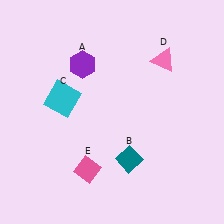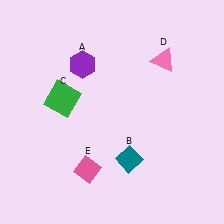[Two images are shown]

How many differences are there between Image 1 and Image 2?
There is 1 difference between the two images.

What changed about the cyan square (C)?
In Image 1, C is cyan. In Image 2, it changed to green.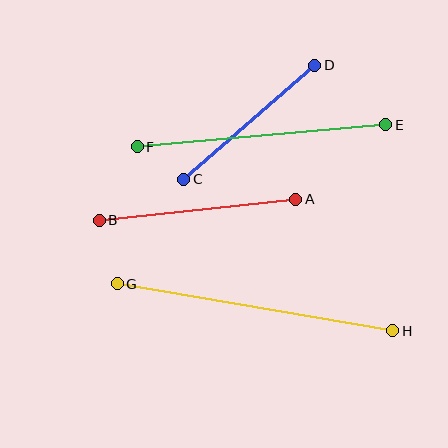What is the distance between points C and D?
The distance is approximately 174 pixels.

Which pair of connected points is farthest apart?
Points G and H are farthest apart.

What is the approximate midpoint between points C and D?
The midpoint is at approximately (249, 122) pixels.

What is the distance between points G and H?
The distance is approximately 279 pixels.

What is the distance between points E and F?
The distance is approximately 249 pixels.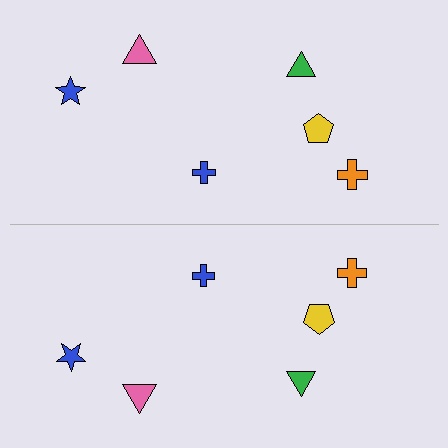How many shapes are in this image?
There are 12 shapes in this image.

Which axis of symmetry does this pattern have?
The pattern has a horizontal axis of symmetry running through the center of the image.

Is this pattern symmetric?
Yes, this pattern has bilateral (reflection) symmetry.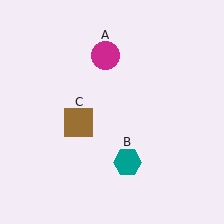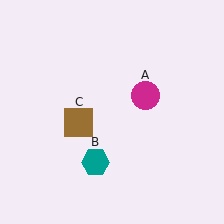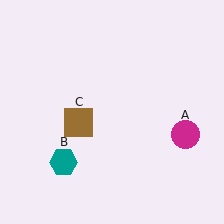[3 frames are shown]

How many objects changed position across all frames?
2 objects changed position: magenta circle (object A), teal hexagon (object B).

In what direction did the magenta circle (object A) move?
The magenta circle (object A) moved down and to the right.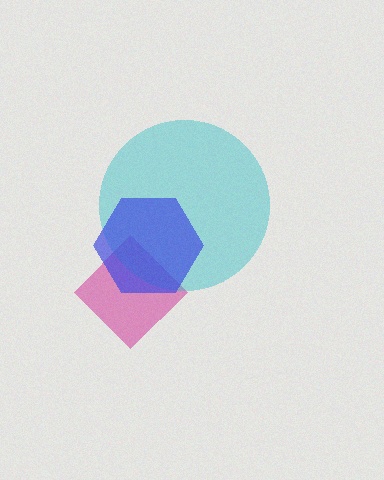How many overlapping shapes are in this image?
There are 3 overlapping shapes in the image.